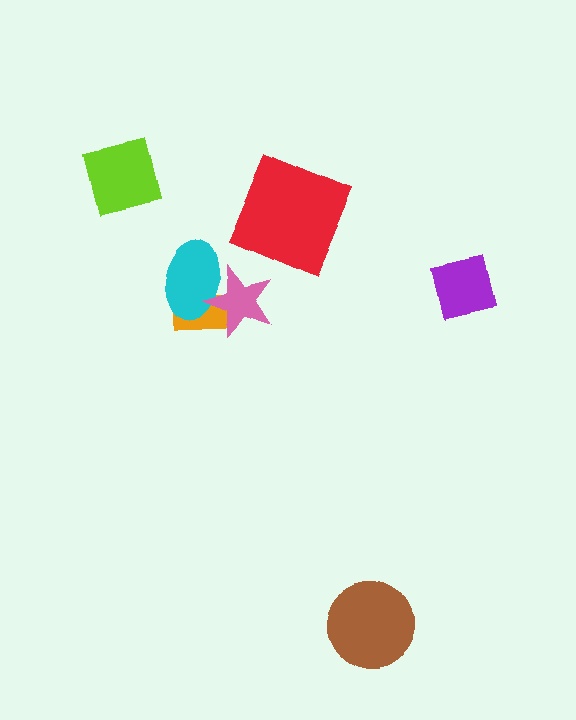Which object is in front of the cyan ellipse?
The pink star is in front of the cyan ellipse.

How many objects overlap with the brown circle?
0 objects overlap with the brown circle.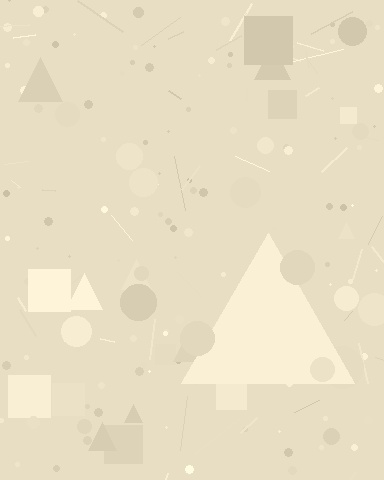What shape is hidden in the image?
A triangle is hidden in the image.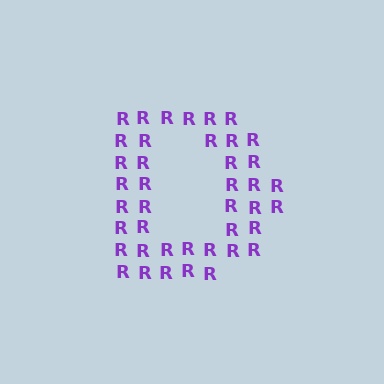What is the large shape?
The large shape is the letter D.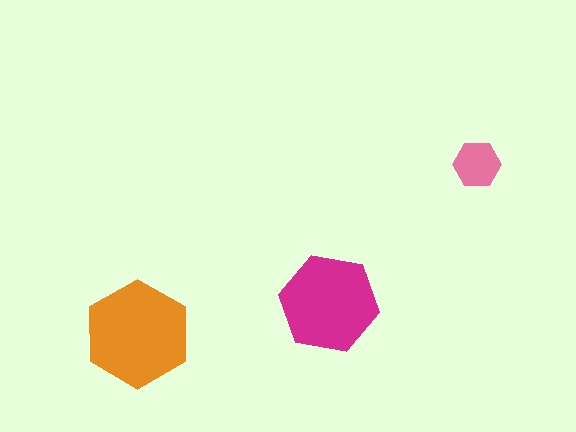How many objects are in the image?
There are 3 objects in the image.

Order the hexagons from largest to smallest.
the orange one, the magenta one, the pink one.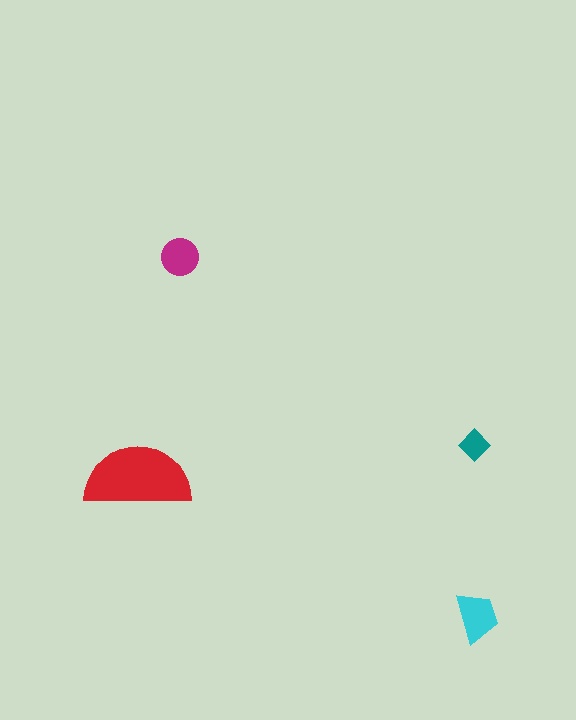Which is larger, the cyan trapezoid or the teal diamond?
The cyan trapezoid.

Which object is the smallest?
The teal diamond.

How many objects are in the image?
There are 4 objects in the image.